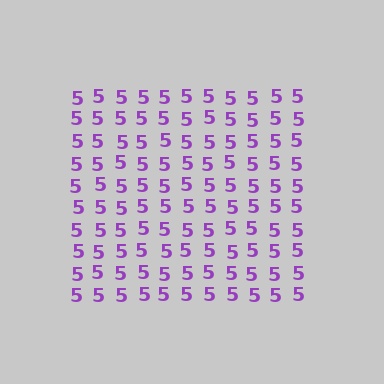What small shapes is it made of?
It is made of small digit 5's.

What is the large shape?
The large shape is a square.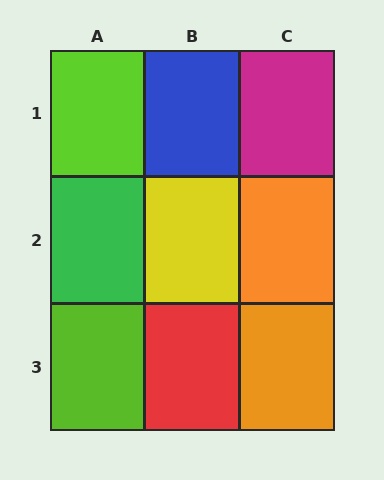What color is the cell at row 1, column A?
Lime.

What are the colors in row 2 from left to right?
Green, yellow, orange.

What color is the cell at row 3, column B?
Red.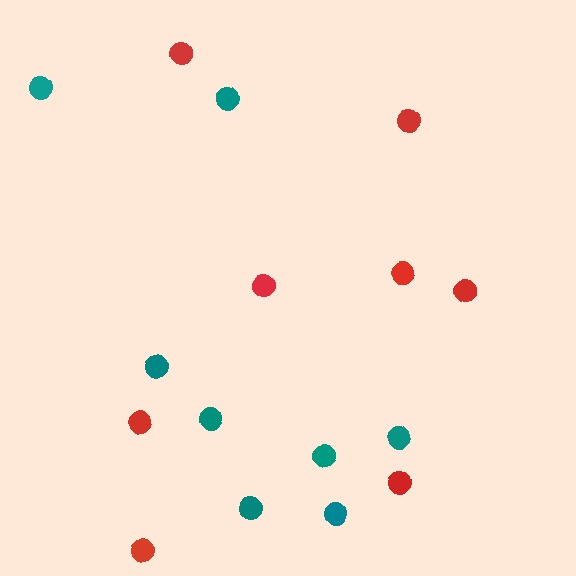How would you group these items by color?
There are 2 groups: one group of red circles (8) and one group of teal circles (8).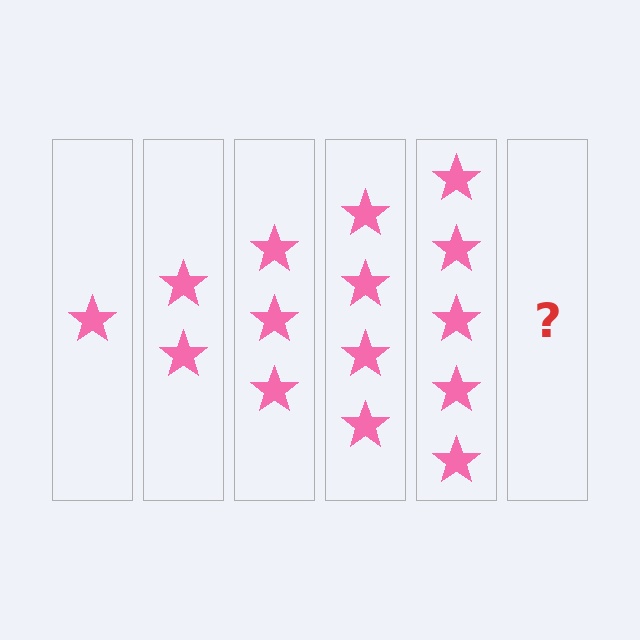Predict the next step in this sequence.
The next step is 6 stars.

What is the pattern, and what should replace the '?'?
The pattern is that each step adds one more star. The '?' should be 6 stars.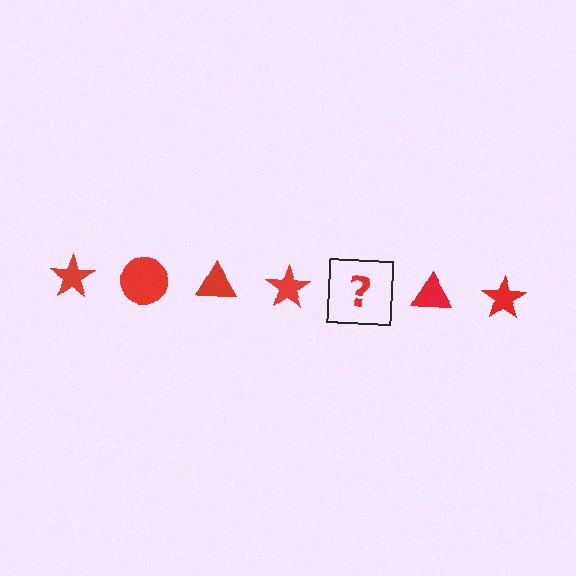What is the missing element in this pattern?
The missing element is a red circle.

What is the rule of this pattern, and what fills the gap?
The rule is that the pattern cycles through star, circle, triangle shapes in red. The gap should be filled with a red circle.